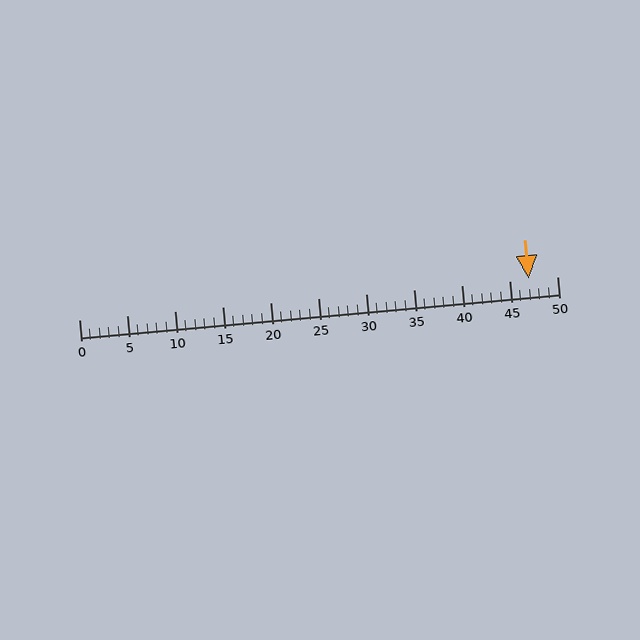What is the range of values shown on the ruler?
The ruler shows values from 0 to 50.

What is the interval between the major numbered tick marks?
The major tick marks are spaced 5 units apart.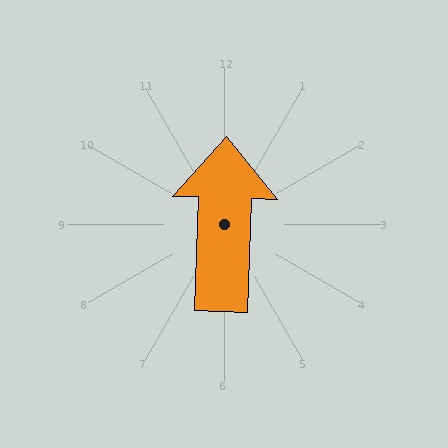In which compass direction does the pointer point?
North.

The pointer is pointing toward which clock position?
Roughly 12 o'clock.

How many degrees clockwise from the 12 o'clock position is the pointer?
Approximately 2 degrees.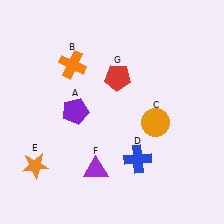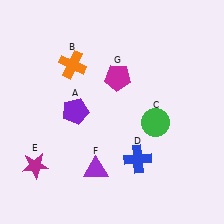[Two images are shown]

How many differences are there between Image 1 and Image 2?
There are 3 differences between the two images.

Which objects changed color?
C changed from orange to green. E changed from orange to magenta. G changed from red to magenta.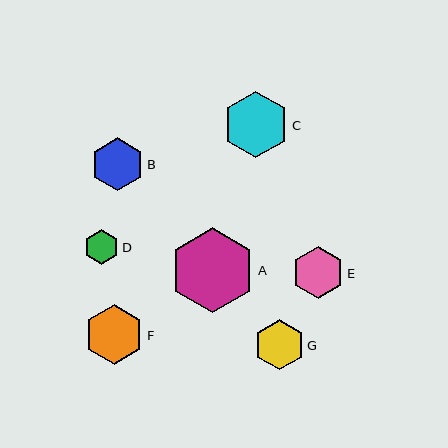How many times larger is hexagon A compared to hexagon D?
Hexagon A is approximately 2.5 times the size of hexagon D.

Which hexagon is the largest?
Hexagon A is the largest with a size of approximately 85 pixels.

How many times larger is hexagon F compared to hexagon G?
Hexagon F is approximately 1.2 times the size of hexagon G.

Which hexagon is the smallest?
Hexagon D is the smallest with a size of approximately 35 pixels.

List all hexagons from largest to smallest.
From largest to smallest: A, C, F, B, E, G, D.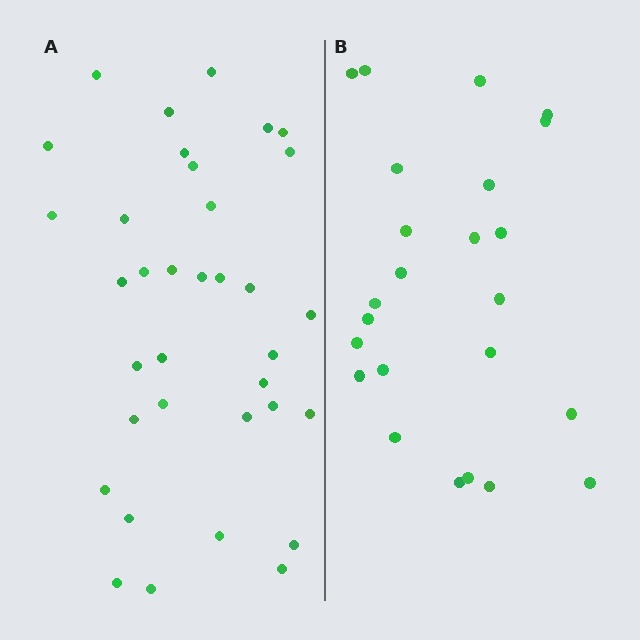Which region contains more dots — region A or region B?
Region A (the left region) has more dots.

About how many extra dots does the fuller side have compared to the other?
Region A has roughly 12 or so more dots than region B.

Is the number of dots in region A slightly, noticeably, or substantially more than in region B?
Region A has substantially more. The ratio is roughly 1.5 to 1.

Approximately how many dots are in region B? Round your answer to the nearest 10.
About 20 dots. (The exact count is 24, which rounds to 20.)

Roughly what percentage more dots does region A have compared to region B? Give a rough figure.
About 45% more.